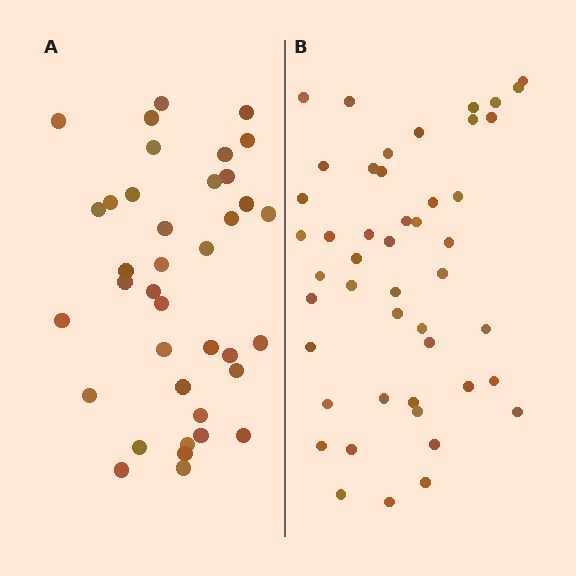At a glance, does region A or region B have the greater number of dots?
Region B (the right region) has more dots.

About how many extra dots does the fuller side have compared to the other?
Region B has roughly 8 or so more dots than region A.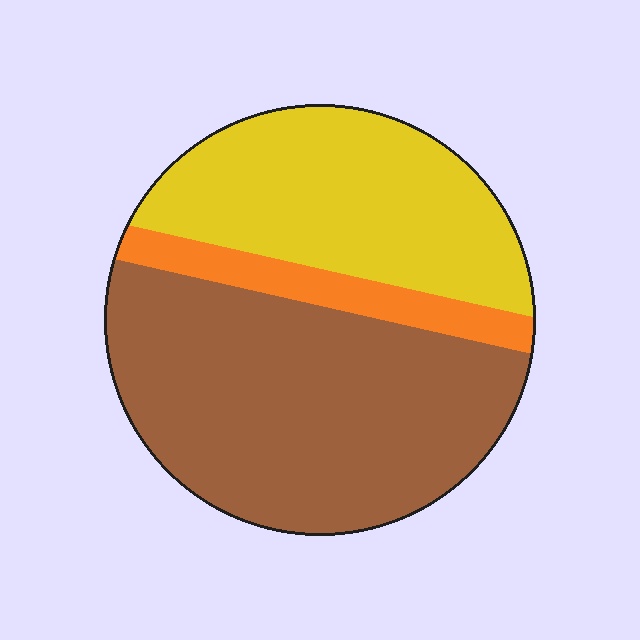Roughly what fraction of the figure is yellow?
Yellow covers 35% of the figure.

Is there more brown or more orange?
Brown.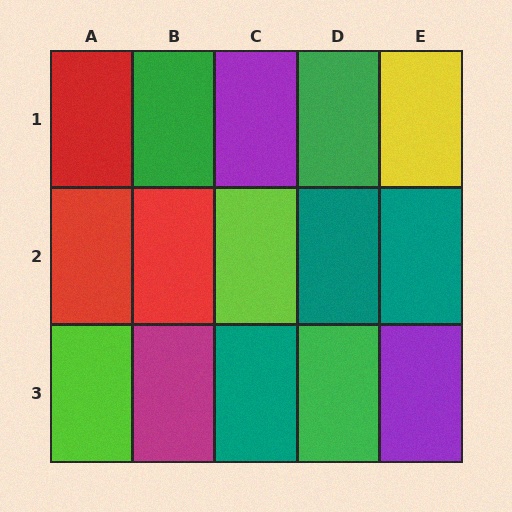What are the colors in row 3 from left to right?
Lime, magenta, teal, green, purple.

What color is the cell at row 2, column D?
Teal.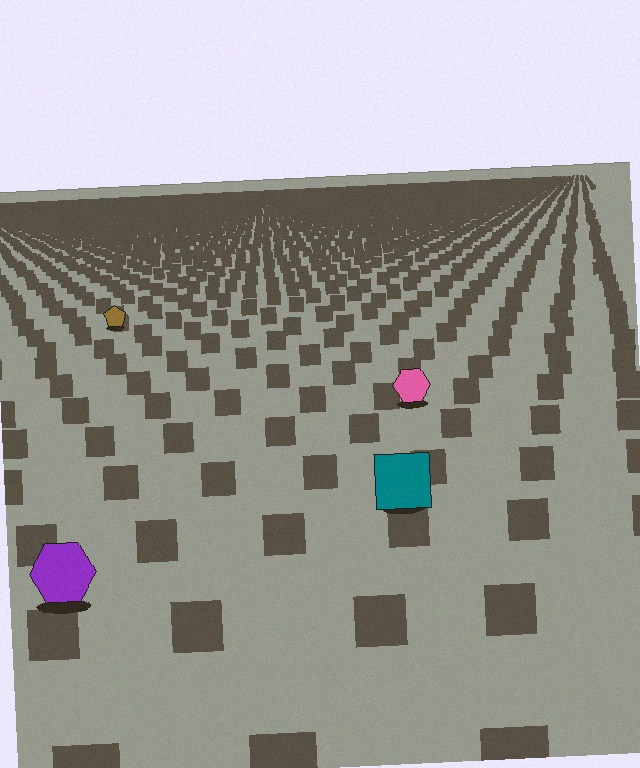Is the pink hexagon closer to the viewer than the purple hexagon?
No. The purple hexagon is closer — you can tell from the texture gradient: the ground texture is coarser near it.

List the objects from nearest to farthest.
From nearest to farthest: the purple hexagon, the teal square, the pink hexagon, the brown pentagon.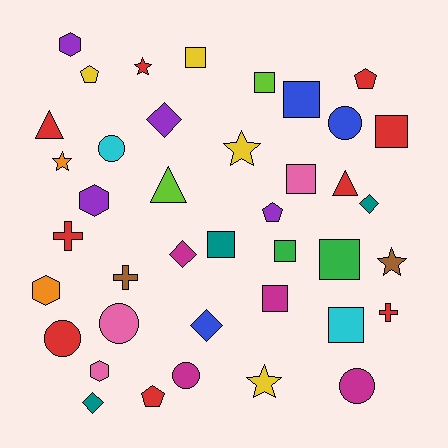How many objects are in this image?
There are 40 objects.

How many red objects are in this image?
There are 9 red objects.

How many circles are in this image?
There are 6 circles.